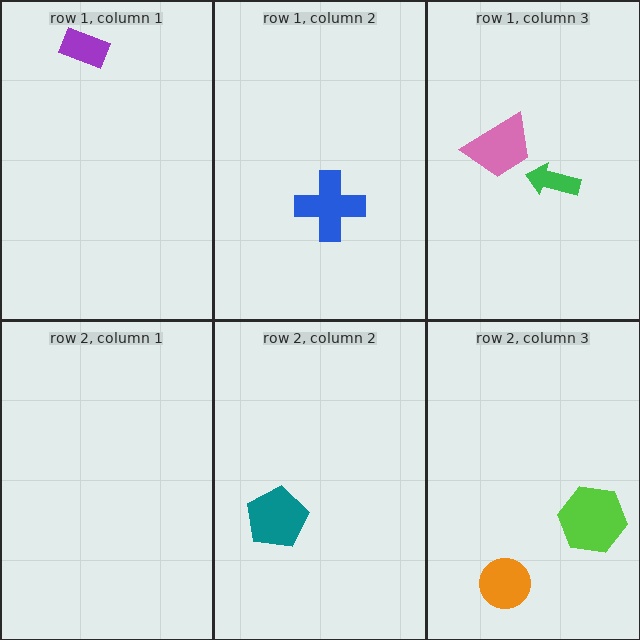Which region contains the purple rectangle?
The row 1, column 1 region.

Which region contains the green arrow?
The row 1, column 3 region.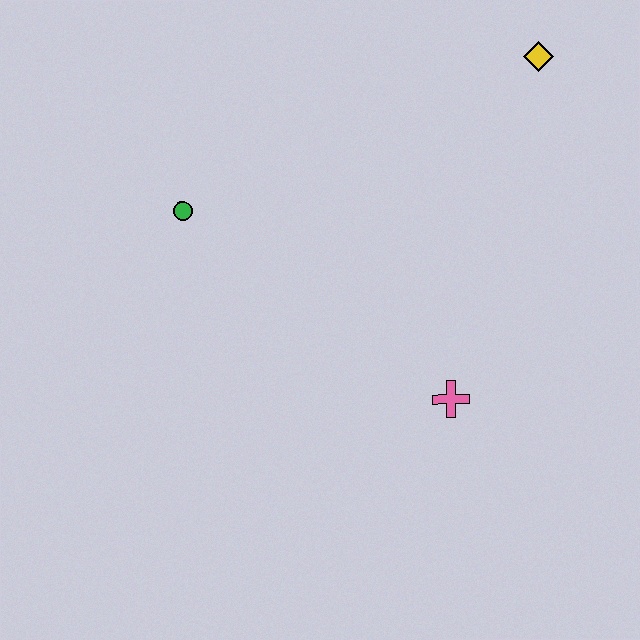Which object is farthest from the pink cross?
The yellow diamond is farthest from the pink cross.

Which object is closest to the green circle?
The pink cross is closest to the green circle.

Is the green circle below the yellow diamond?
Yes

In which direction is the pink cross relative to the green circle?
The pink cross is to the right of the green circle.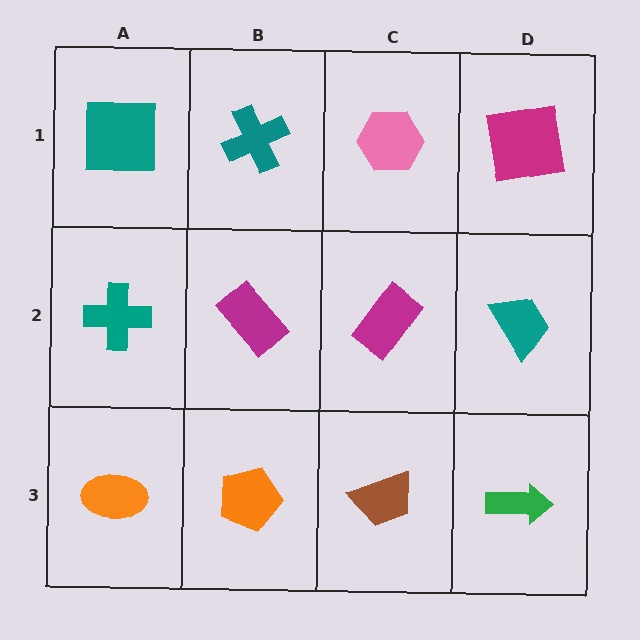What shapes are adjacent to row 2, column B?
A teal cross (row 1, column B), an orange pentagon (row 3, column B), a teal cross (row 2, column A), a magenta rectangle (row 2, column C).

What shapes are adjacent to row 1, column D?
A teal trapezoid (row 2, column D), a pink hexagon (row 1, column C).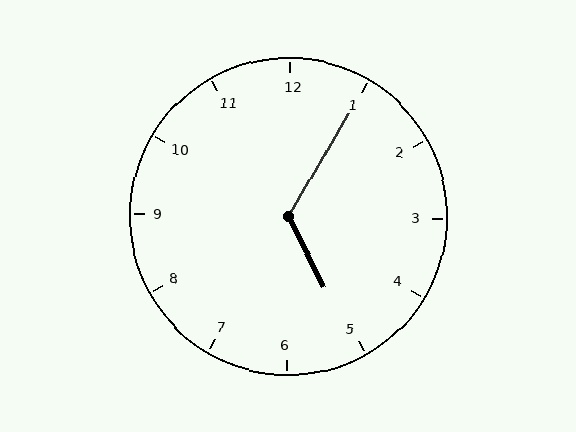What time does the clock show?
5:05.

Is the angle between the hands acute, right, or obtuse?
It is obtuse.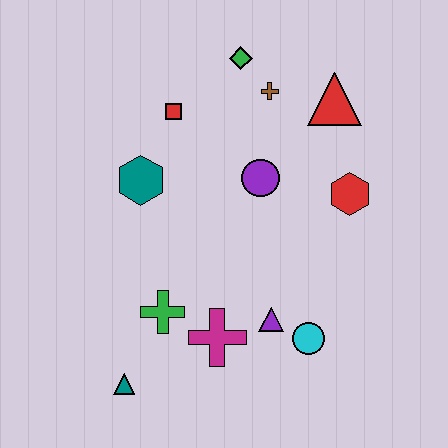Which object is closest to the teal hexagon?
The red square is closest to the teal hexagon.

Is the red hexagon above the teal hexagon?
No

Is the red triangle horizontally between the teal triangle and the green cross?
No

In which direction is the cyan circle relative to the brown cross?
The cyan circle is below the brown cross.